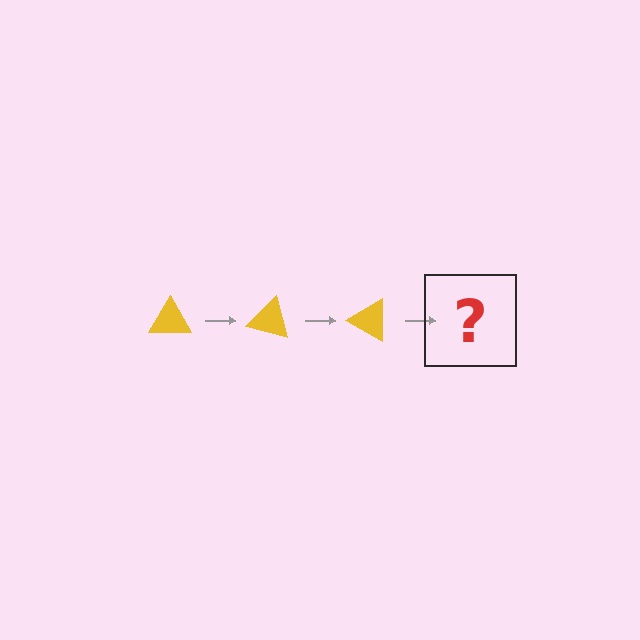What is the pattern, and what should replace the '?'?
The pattern is that the triangle rotates 15 degrees each step. The '?' should be a yellow triangle rotated 45 degrees.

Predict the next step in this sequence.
The next step is a yellow triangle rotated 45 degrees.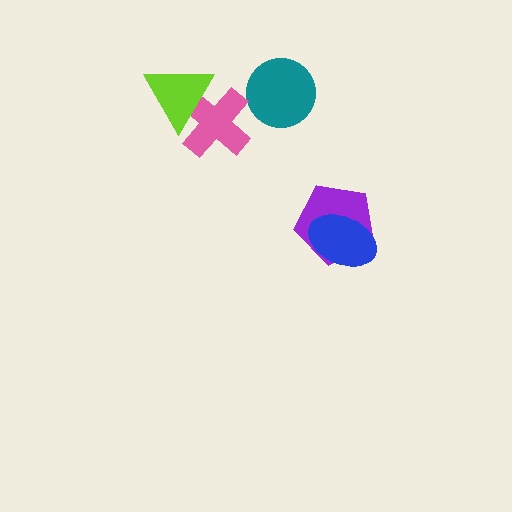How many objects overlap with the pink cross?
1 object overlaps with the pink cross.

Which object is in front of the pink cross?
The lime triangle is in front of the pink cross.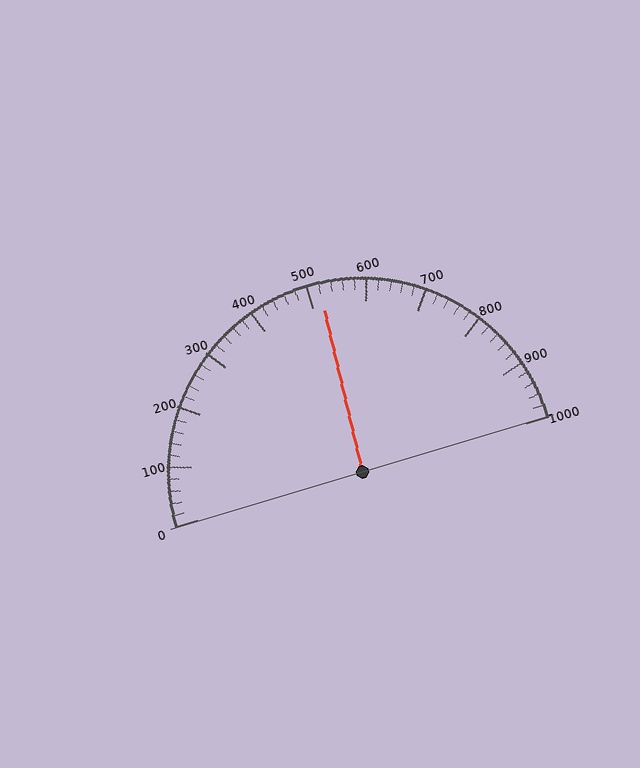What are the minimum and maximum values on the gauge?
The gauge ranges from 0 to 1000.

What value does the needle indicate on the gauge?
The needle indicates approximately 520.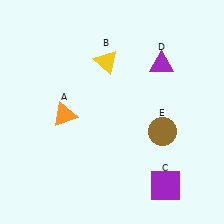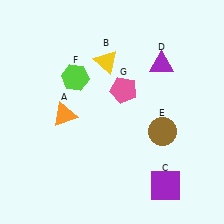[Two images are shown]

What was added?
A lime hexagon (F), a pink pentagon (G) were added in Image 2.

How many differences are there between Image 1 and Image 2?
There are 2 differences between the two images.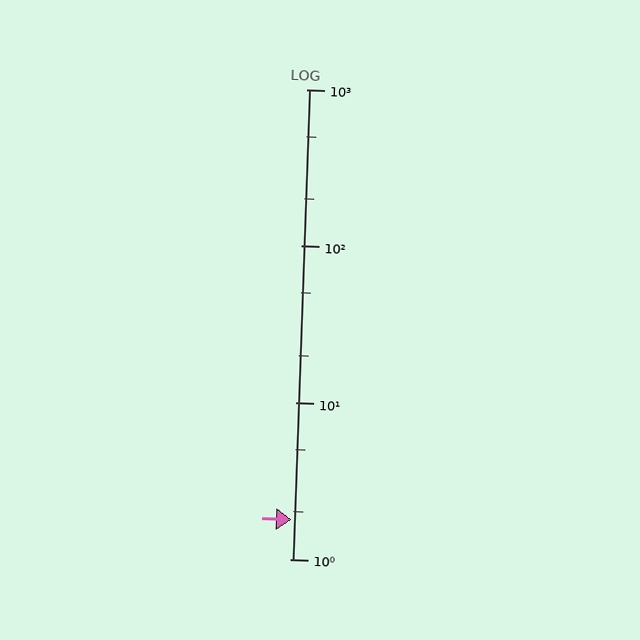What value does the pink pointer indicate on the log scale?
The pointer indicates approximately 1.8.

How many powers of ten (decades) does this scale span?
The scale spans 3 decades, from 1 to 1000.